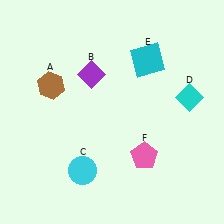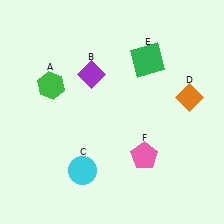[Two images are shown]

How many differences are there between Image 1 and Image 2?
There are 3 differences between the two images.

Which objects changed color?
A changed from brown to green. D changed from cyan to orange. E changed from cyan to green.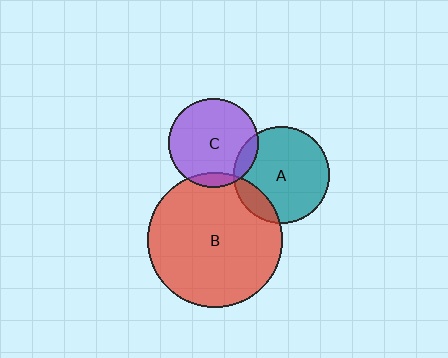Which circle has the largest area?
Circle B (red).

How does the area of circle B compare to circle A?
Approximately 2.0 times.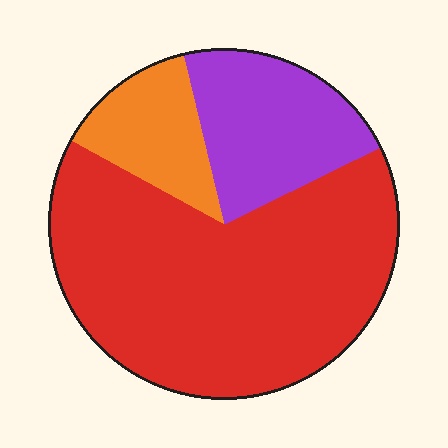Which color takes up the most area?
Red, at roughly 65%.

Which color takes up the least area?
Orange, at roughly 15%.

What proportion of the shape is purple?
Purple takes up less than a quarter of the shape.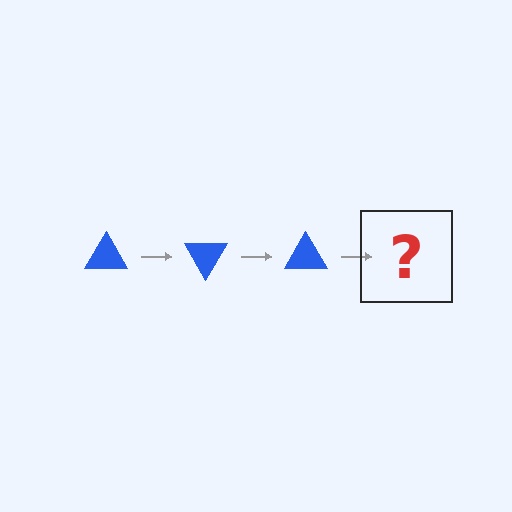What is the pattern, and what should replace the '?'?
The pattern is that the triangle rotates 60 degrees each step. The '?' should be a blue triangle rotated 180 degrees.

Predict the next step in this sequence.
The next step is a blue triangle rotated 180 degrees.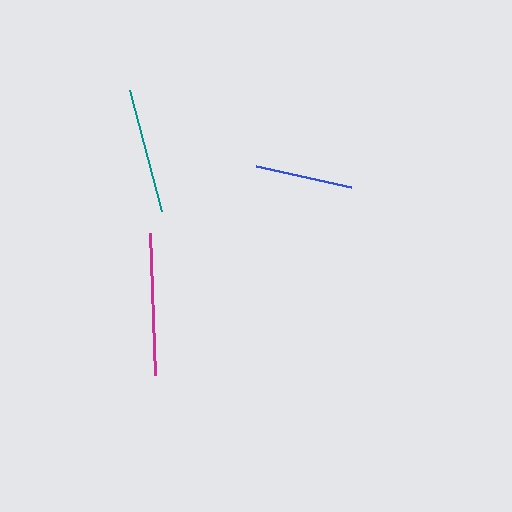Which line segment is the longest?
The magenta line is the longest at approximately 141 pixels.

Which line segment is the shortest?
The blue line is the shortest at approximately 97 pixels.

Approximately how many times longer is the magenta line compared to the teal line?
The magenta line is approximately 1.1 times the length of the teal line.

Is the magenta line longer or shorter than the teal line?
The magenta line is longer than the teal line.